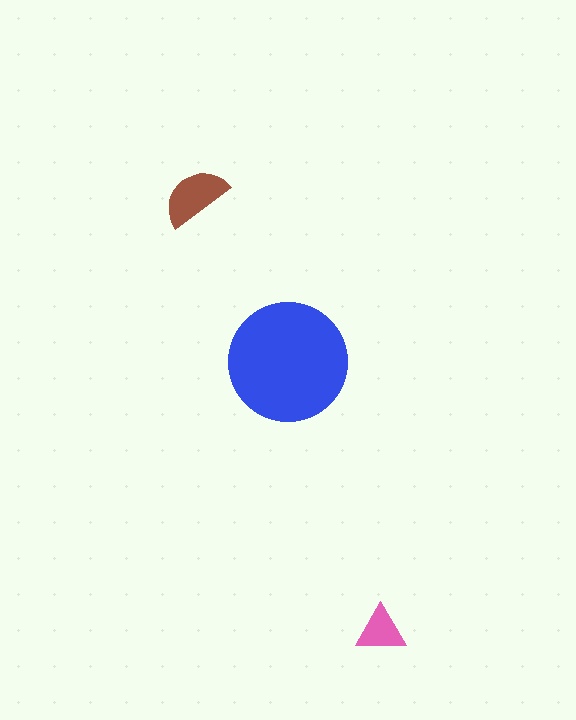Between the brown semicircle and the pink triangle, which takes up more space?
The brown semicircle.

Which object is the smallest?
The pink triangle.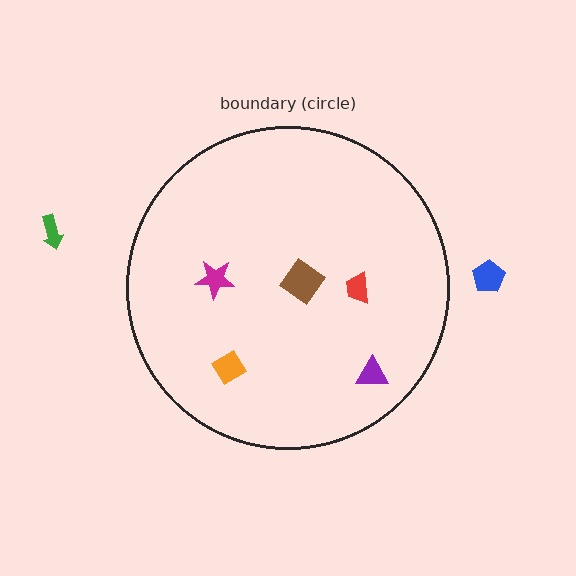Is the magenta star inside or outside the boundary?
Inside.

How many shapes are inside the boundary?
5 inside, 2 outside.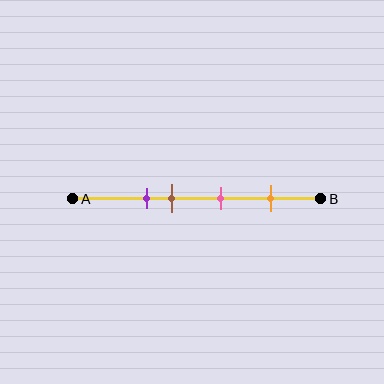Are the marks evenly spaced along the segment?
No, the marks are not evenly spaced.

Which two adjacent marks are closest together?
The purple and brown marks are the closest adjacent pair.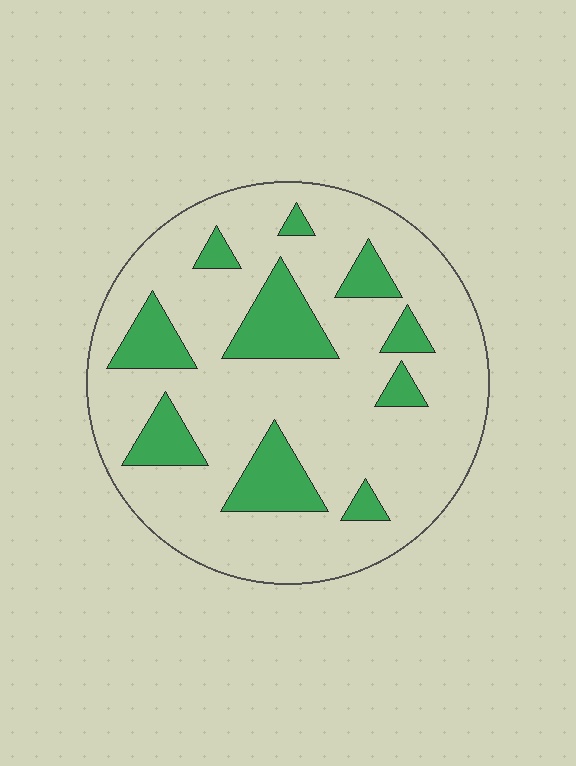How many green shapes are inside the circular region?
10.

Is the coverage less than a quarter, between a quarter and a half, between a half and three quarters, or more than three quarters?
Less than a quarter.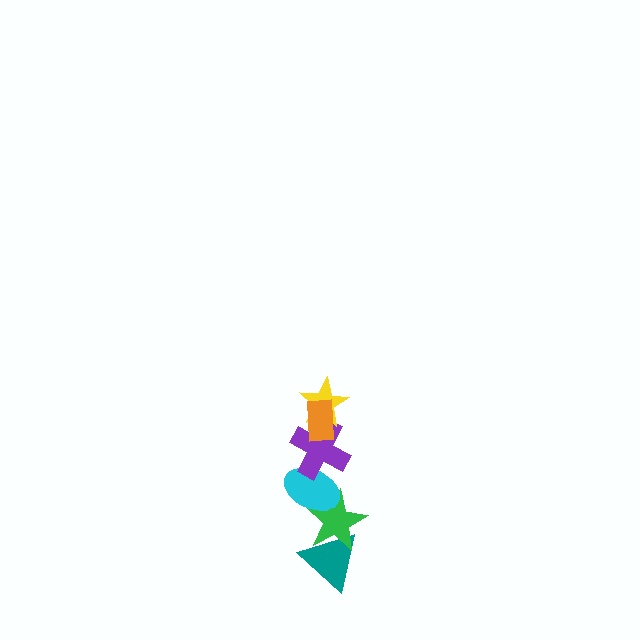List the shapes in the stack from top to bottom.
From top to bottom: the orange rectangle, the yellow star, the purple cross, the cyan ellipse, the green star, the teal triangle.